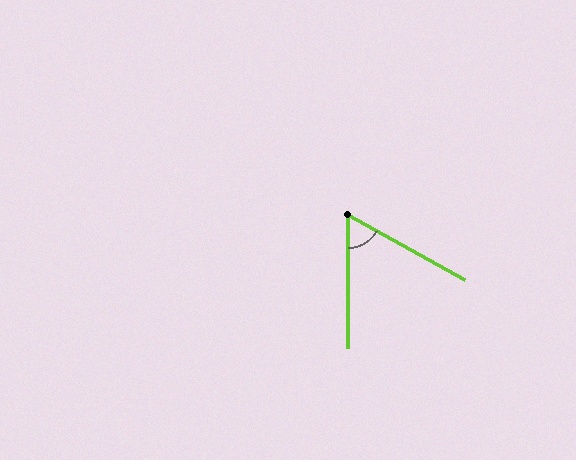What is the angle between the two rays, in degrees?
Approximately 61 degrees.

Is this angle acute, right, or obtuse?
It is acute.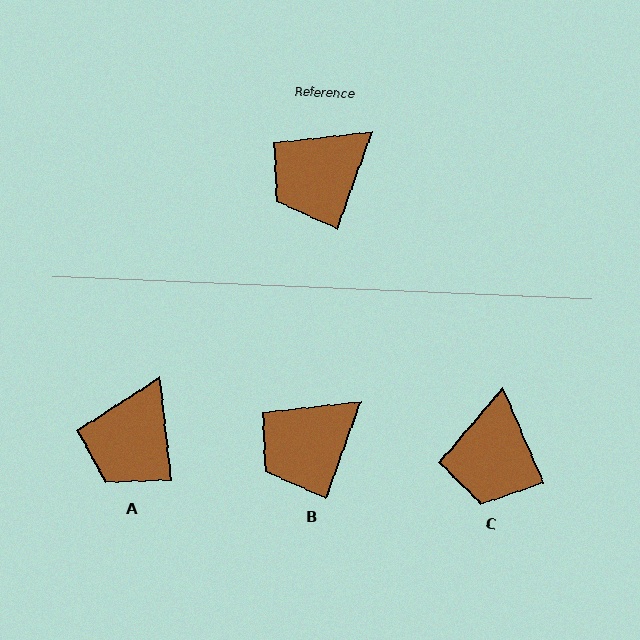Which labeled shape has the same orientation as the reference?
B.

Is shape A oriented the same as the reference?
No, it is off by about 26 degrees.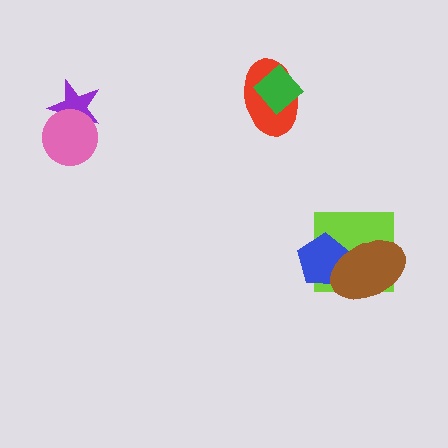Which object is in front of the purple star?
The pink circle is in front of the purple star.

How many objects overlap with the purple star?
1 object overlaps with the purple star.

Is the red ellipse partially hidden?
Yes, it is partially covered by another shape.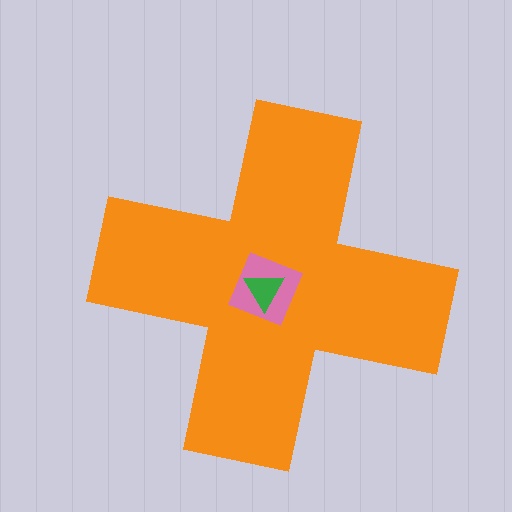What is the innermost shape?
The green triangle.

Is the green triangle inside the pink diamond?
Yes.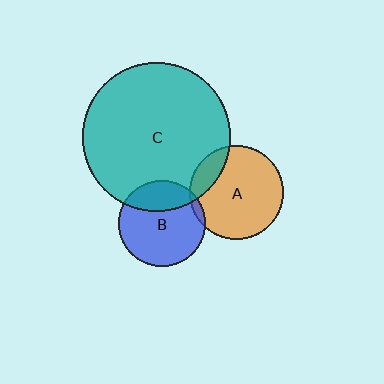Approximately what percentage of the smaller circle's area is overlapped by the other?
Approximately 25%.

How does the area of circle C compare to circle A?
Approximately 2.5 times.